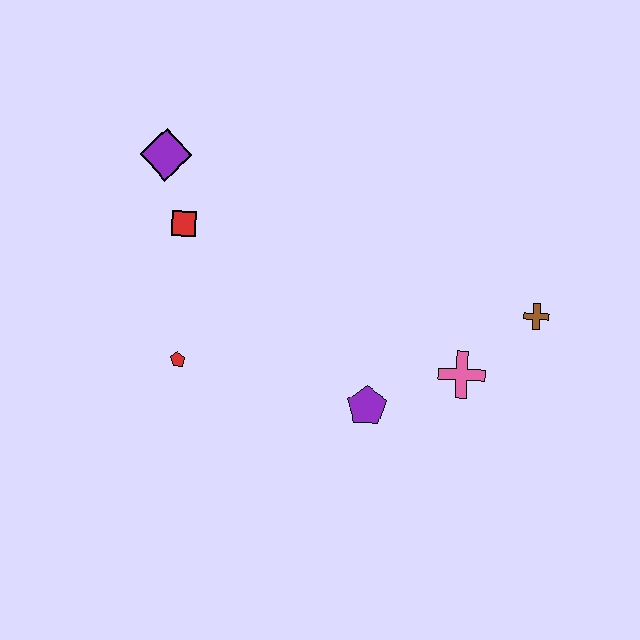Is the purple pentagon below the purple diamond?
Yes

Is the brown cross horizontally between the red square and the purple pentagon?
No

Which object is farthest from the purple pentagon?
The purple diamond is farthest from the purple pentagon.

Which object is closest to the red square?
The purple diamond is closest to the red square.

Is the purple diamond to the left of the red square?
Yes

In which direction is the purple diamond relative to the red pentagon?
The purple diamond is above the red pentagon.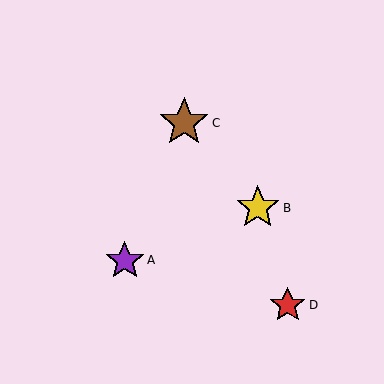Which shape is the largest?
The brown star (labeled C) is the largest.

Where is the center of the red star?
The center of the red star is at (288, 305).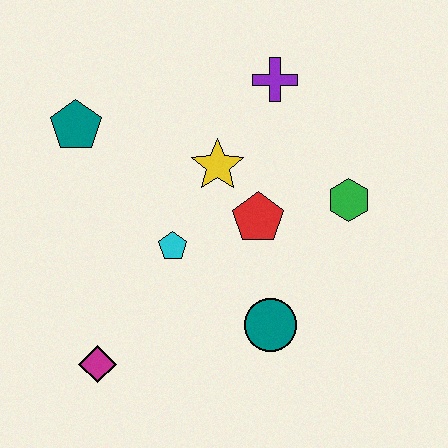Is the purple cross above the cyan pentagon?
Yes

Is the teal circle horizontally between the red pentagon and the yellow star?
No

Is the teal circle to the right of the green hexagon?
No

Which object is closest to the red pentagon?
The yellow star is closest to the red pentagon.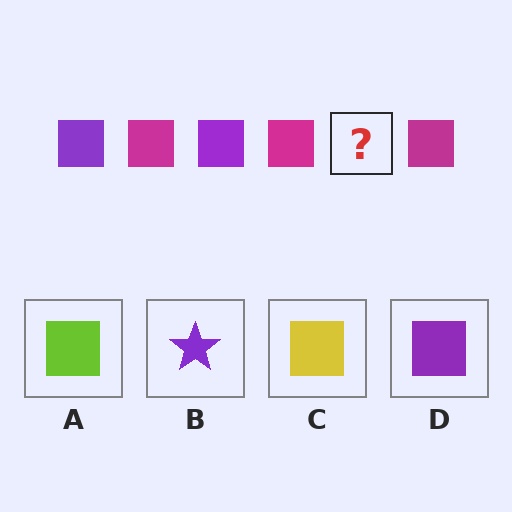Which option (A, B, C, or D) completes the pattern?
D.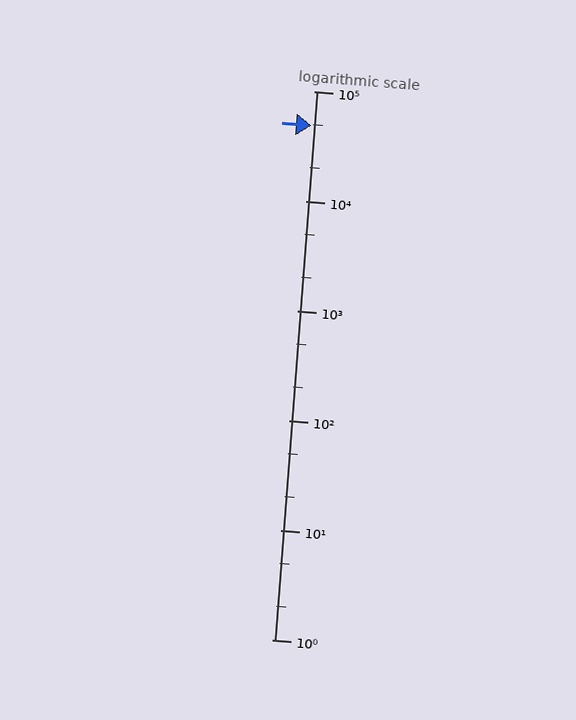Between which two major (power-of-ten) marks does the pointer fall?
The pointer is between 10000 and 100000.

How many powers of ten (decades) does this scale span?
The scale spans 5 decades, from 1 to 100000.